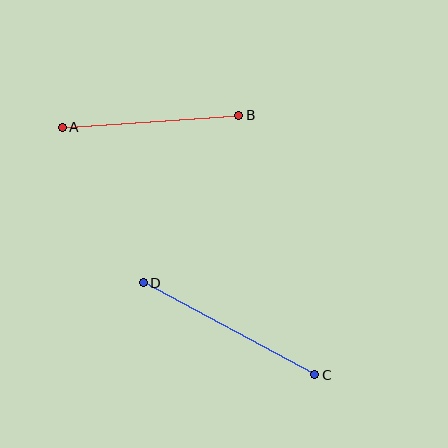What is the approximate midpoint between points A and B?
The midpoint is at approximately (150, 121) pixels.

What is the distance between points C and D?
The distance is approximately 195 pixels.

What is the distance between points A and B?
The distance is approximately 177 pixels.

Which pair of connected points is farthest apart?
Points C and D are farthest apart.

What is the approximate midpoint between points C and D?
The midpoint is at approximately (229, 329) pixels.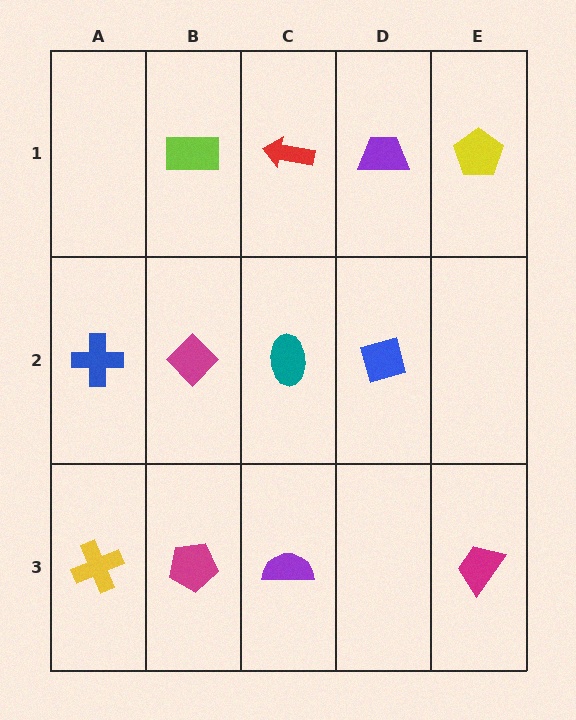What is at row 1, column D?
A purple trapezoid.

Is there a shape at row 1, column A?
No, that cell is empty.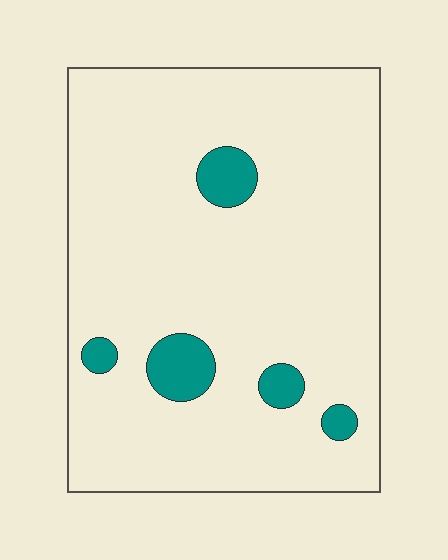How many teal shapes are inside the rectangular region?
5.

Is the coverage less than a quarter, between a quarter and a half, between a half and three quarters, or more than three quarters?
Less than a quarter.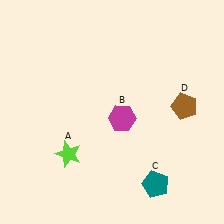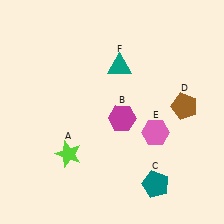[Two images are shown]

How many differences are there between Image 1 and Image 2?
There are 2 differences between the two images.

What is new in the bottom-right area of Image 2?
A pink hexagon (E) was added in the bottom-right area of Image 2.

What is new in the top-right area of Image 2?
A teal triangle (F) was added in the top-right area of Image 2.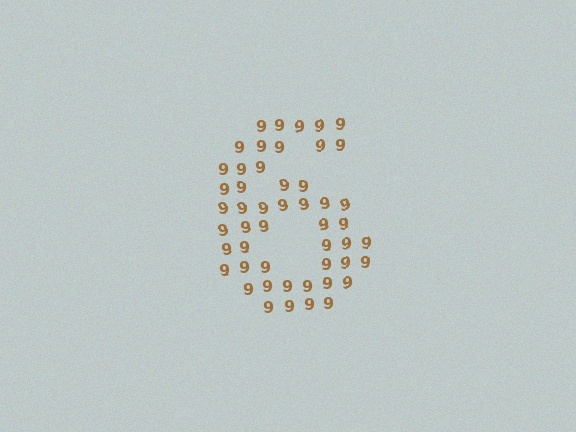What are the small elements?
The small elements are digit 9's.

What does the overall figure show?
The overall figure shows the digit 6.